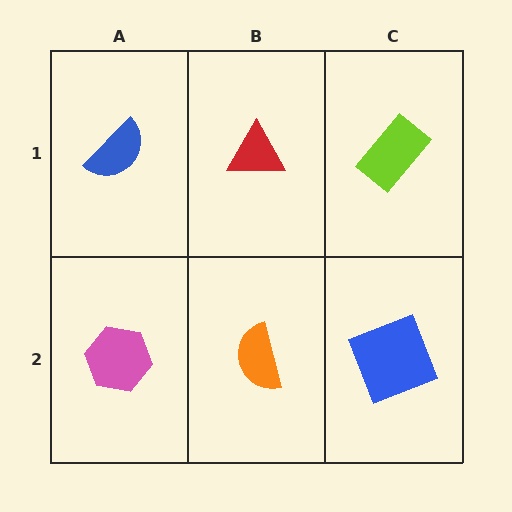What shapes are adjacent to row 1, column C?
A blue square (row 2, column C), a red triangle (row 1, column B).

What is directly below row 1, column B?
An orange semicircle.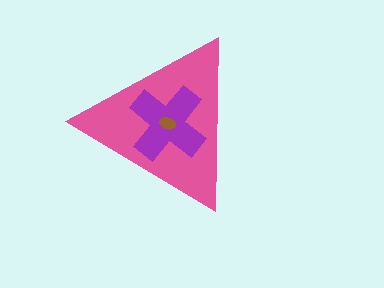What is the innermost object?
The brown ellipse.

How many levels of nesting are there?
3.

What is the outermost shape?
The pink triangle.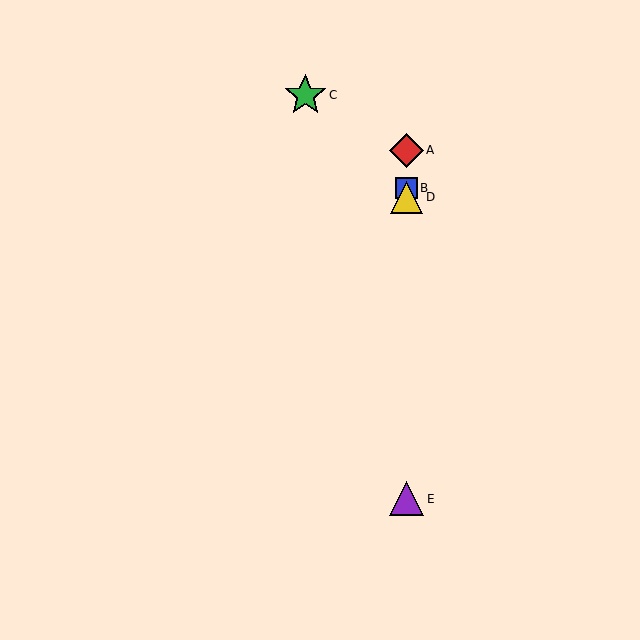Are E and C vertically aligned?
No, E is at x≈407 and C is at x≈305.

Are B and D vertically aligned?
Yes, both are at x≈407.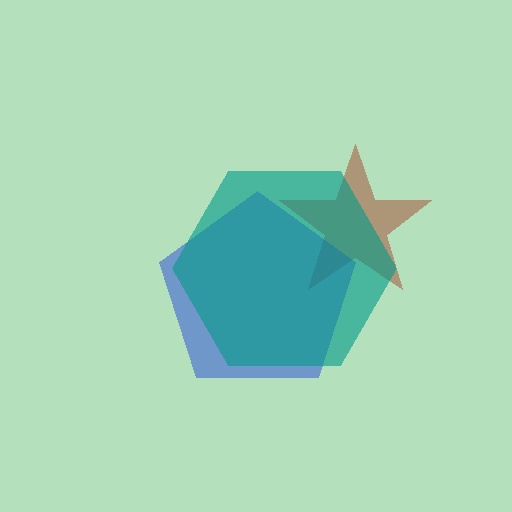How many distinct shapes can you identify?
There are 3 distinct shapes: a brown star, a blue pentagon, a teal hexagon.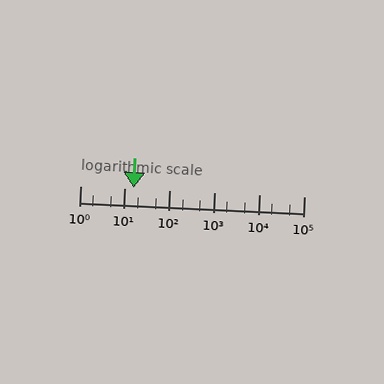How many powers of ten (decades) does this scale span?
The scale spans 5 decades, from 1 to 100000.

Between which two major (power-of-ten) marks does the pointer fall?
The pointer is between 10 and 100.